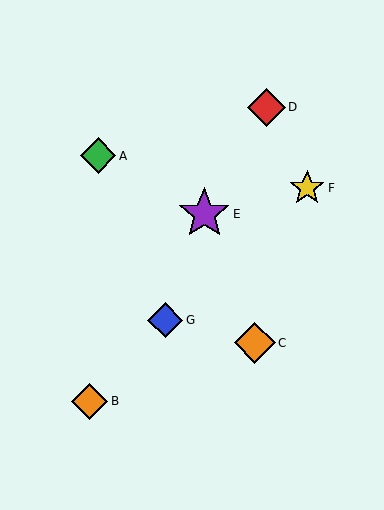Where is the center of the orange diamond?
The center of the orange diamond is at (255, 343).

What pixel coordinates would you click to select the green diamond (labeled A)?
Click at (98, 156) to select the green diamond A.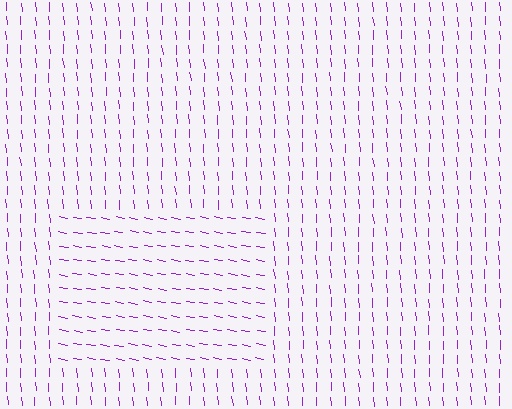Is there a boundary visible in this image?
Yes, there is a texture boundary formed by a change in line orientation.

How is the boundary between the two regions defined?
The boundary is defined purely by a change in line orientation (approximately 74 degrees difference). All lines are the same color and thickness.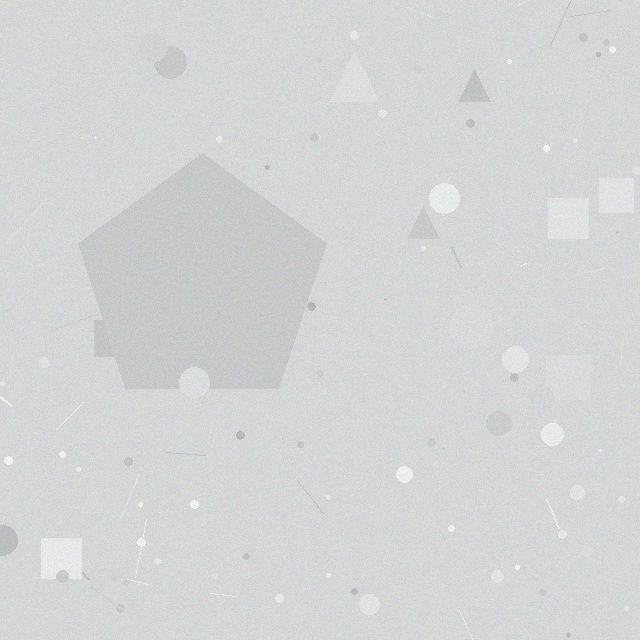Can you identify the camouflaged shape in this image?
The camouflaged shape is a pentagon.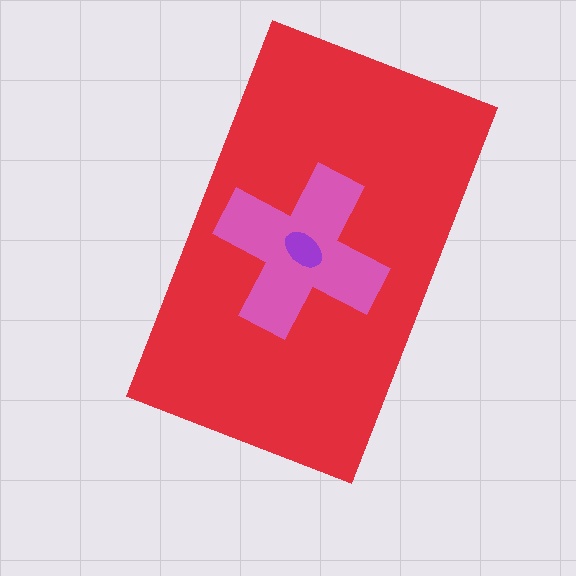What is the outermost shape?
The red rectangle.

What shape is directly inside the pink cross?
The purple ellipse.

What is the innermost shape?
The purple ellipse.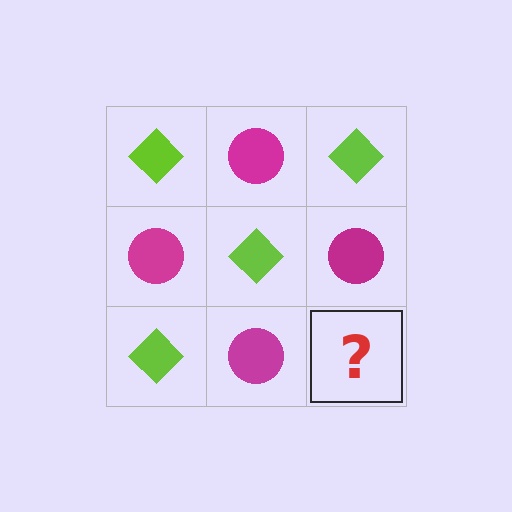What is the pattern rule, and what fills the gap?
The rule is that it alternates lime diamond and magenta circle in a checkerboard pattern. The gap should be filled with a lime diamond.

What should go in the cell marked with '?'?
The missing cell should contain a lime diamond.